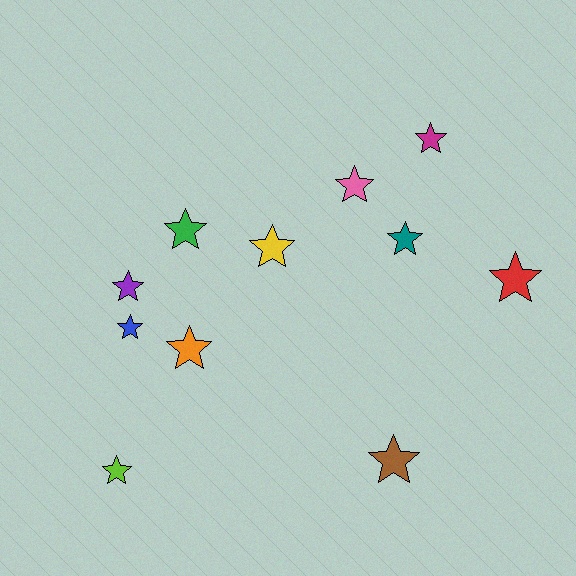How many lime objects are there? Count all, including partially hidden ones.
There is 1 lime object.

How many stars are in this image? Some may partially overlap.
There are 11 stars.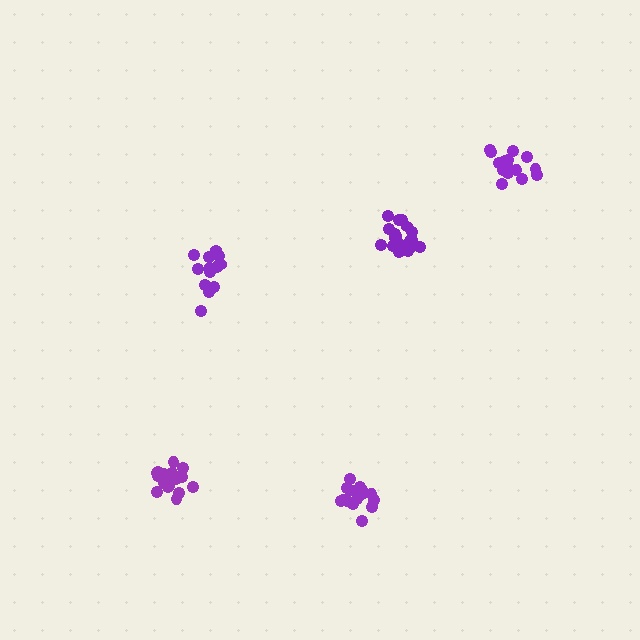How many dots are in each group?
Group 1: 19 dots, Group 2: 20 dots, Group 3: 14 dots, Group 4: 17 dots, Group 5: 18 dots (88 total).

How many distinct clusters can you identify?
There are 5 distinct clusters.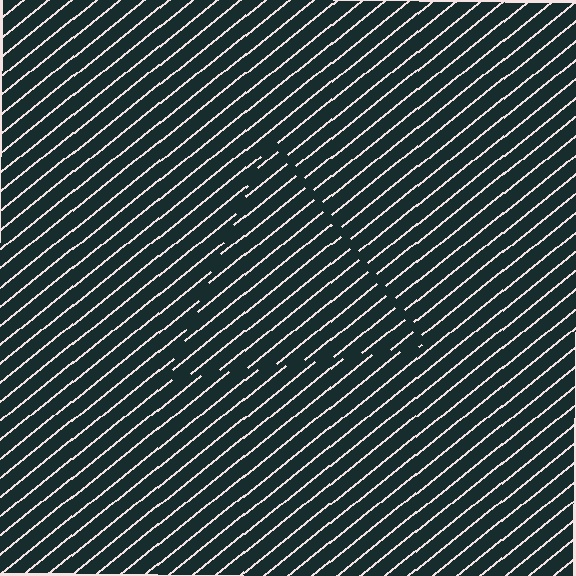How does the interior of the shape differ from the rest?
The interior of the shape contains the same grating, shifted by half a period — the contour is defined by the phase discontinuity where line-ends from the inner and outer gratings abut.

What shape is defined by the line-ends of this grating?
An illusory triangle. The interior of the shape contains the same grating, shifted by half a period — the contour is defined by the phase discontinuity where line-ends from the inner and outer gratings abut.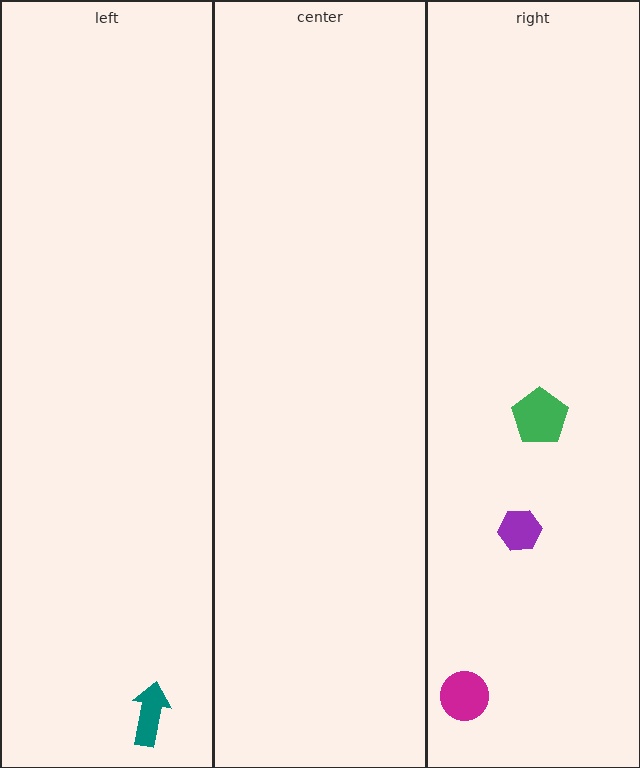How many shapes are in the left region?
1.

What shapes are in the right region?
The magenta circle, the purple hexagon, the green pentagon.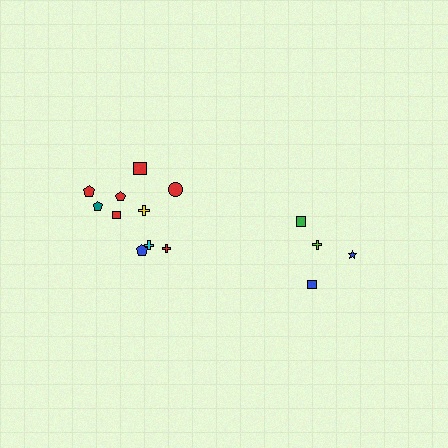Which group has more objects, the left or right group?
The left group.